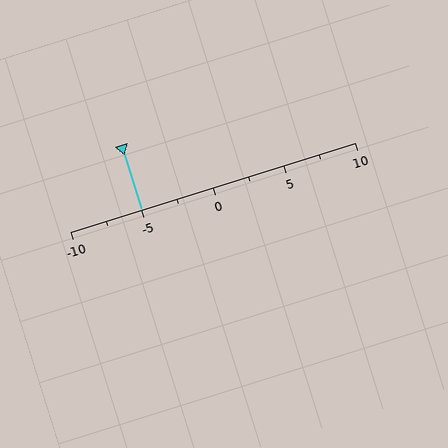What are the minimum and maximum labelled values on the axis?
The axis runs from -10 to 10.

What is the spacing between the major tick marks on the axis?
The major ticks are spaced 5 apart.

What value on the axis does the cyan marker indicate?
The marker indicates approximately -5.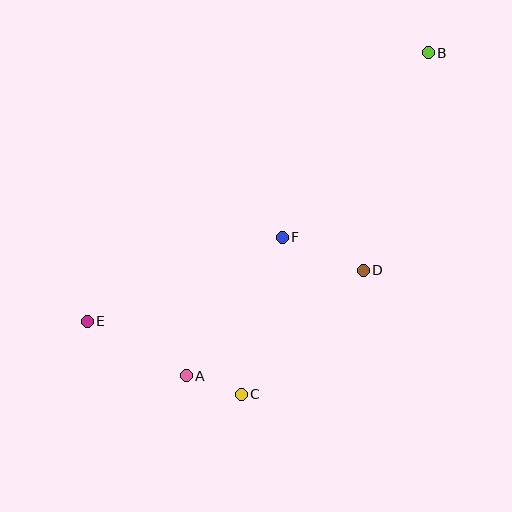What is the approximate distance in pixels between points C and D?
The distance between C and D is approximately 174 pixels.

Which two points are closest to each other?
Points A and C are closest to each other.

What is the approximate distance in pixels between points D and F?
The distance between D and F is approximately 88 pixels.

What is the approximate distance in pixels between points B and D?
The distance between B and D is approximately 227 pixels.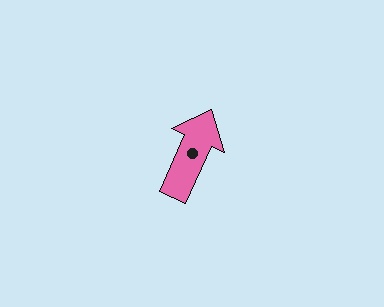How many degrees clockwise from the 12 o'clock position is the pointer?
Approximately 24 degrees.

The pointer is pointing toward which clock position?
Roughly 1 o'clock.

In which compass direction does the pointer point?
Northeast.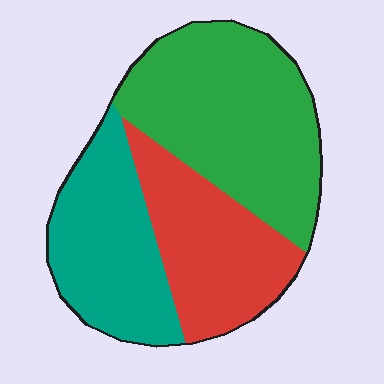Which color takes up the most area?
Green, at roughly 45%.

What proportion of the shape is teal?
Teal takes up between a quarter and a half of the shape.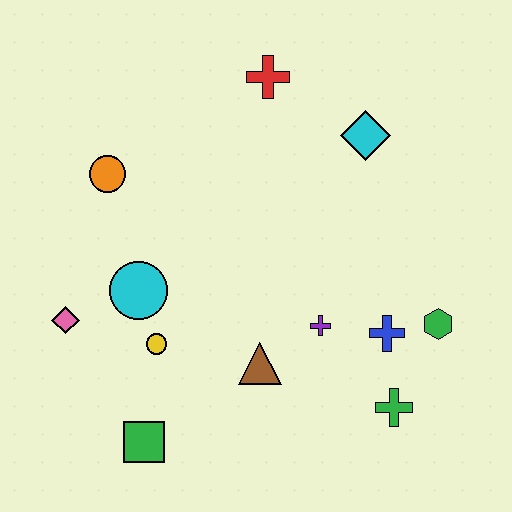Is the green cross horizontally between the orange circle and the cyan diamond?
No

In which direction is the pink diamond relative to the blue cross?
The pink diamond is to the left of the blue cross.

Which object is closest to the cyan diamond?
The red cross is closest to the cyan diamond.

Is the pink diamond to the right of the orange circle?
No